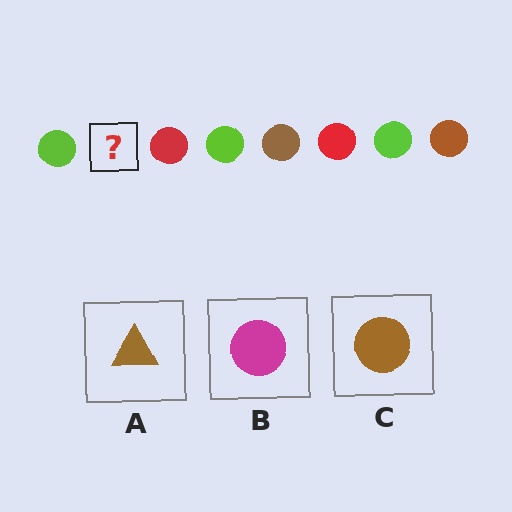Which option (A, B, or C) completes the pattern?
C.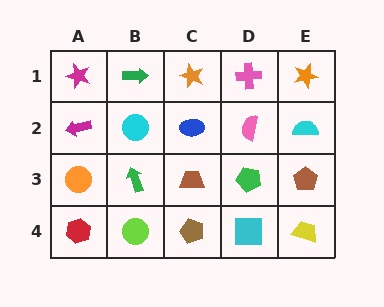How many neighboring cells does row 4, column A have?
2.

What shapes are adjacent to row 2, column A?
A magenta star (row 1, column A), an orange circle (row 3, column A), a cyan circle (row 2, column B).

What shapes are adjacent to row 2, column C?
An orange star (row 1, column C), a brown trapezoid (row 3, column C), a cyan circle (row 2, column B), a pink semicircle (row 2, column D).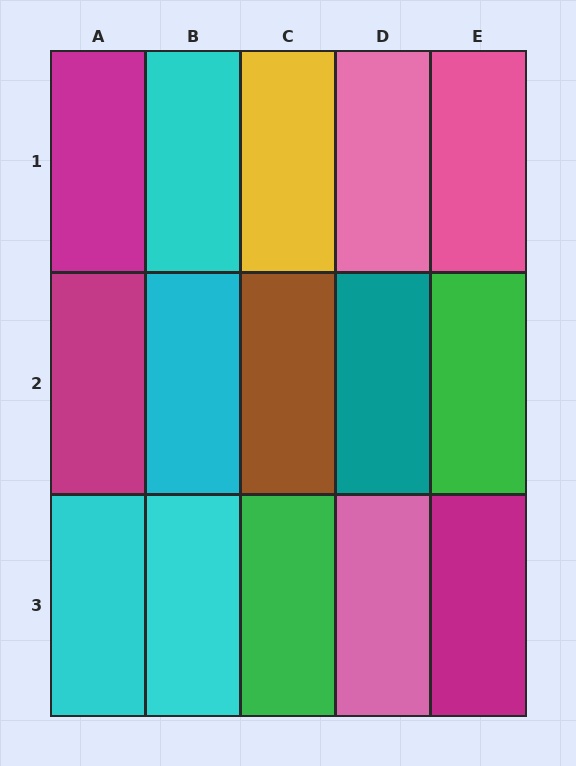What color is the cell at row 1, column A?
Magenta.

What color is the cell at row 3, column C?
Green.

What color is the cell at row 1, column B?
Cyan.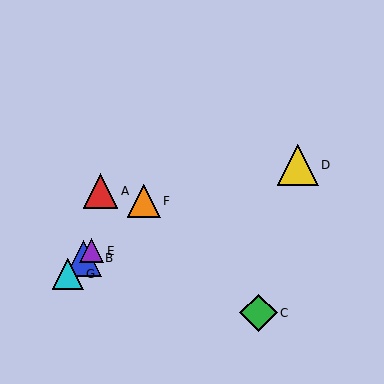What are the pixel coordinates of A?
Object A is at (101, 191).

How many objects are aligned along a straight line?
4 objects (B, E, F, G) are aligned along a straight line.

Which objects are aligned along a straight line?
Objects B, E, F, G are aligned along a straight line.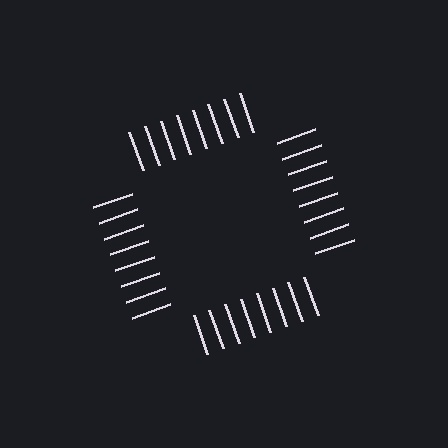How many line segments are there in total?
32 — 8 along each of the 4 edges.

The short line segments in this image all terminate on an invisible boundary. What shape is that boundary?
An illusory square — the line segments terminate on its edges but no continuous stroke is drawn.